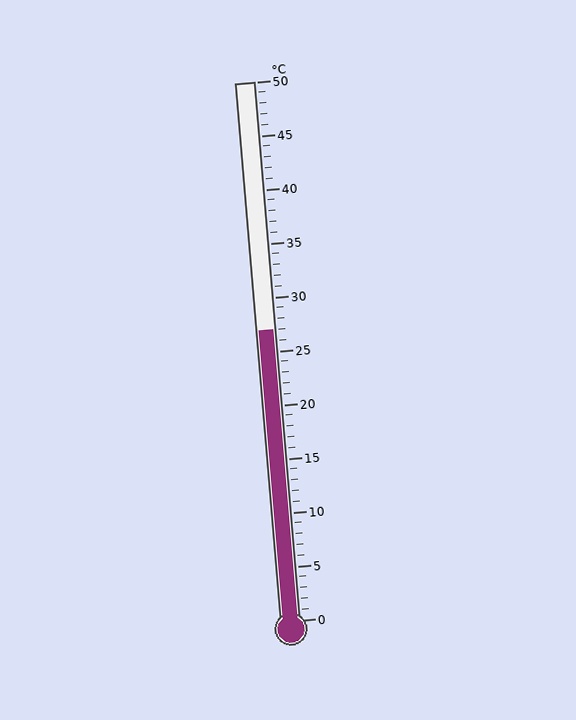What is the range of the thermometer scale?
The thermometer scale ranges from 0°C to 50°C.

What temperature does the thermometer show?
The thermometer shows approximately 27°C.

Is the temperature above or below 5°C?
The temperature is above 5°C.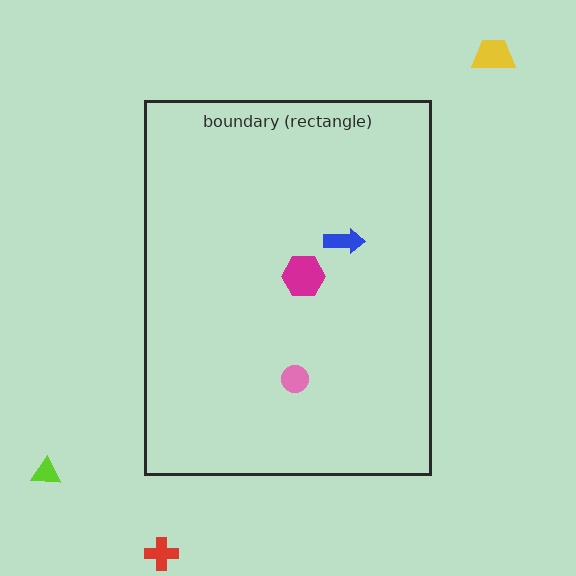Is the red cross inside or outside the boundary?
Outside.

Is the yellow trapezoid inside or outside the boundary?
Outside.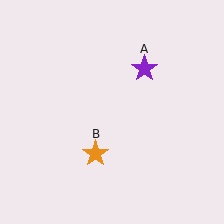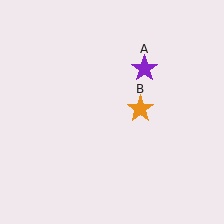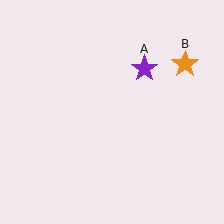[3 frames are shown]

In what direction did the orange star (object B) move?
The orange star (object B) moved up and to the right.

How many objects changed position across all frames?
1 object changed position: orange star (object B).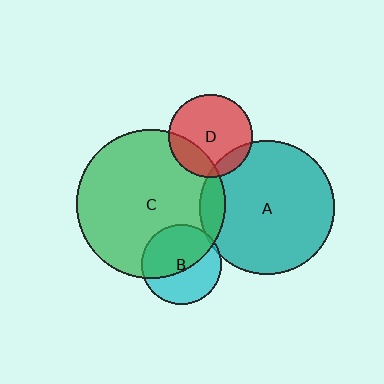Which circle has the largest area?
Circle C (green).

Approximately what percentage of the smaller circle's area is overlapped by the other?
Approximately 10%.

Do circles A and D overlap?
Yes.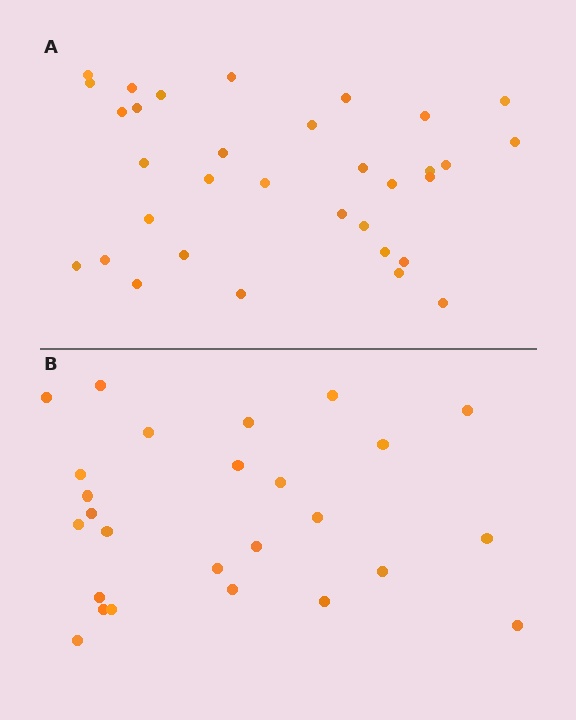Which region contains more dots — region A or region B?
Region A (the top region) has more dots.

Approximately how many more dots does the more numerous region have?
Region A has roughly 8 or so more dots than region B.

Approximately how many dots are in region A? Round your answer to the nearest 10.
About 30 dots. (The exact count is 33, which rounds to 30.)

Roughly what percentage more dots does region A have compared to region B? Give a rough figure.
About 25% more.